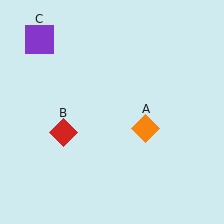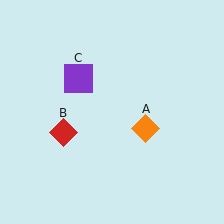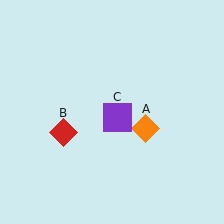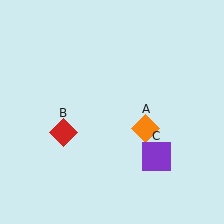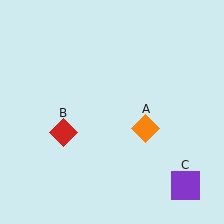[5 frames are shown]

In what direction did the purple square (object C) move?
The purple square (object C) moved down and to the right.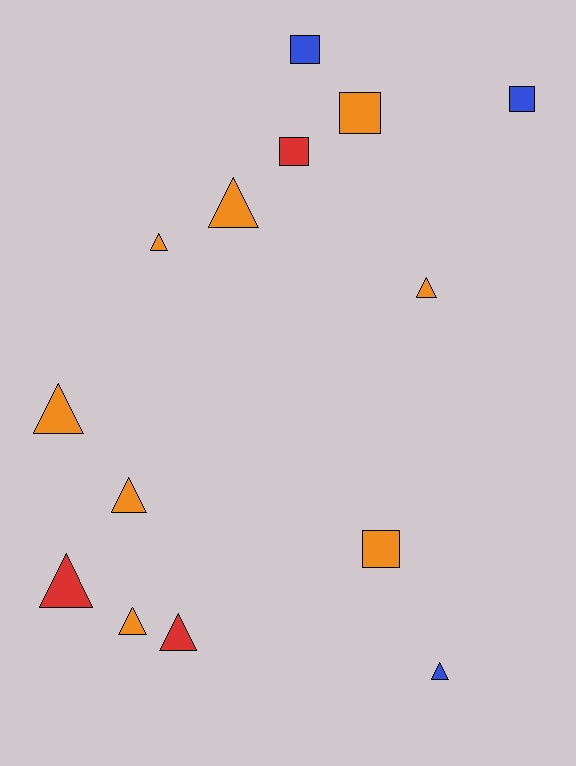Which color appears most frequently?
Orange, with 8 objects.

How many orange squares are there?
There are 2 orange squares.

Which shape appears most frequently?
Triangle, with 9 objects.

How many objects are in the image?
There are 14 objects.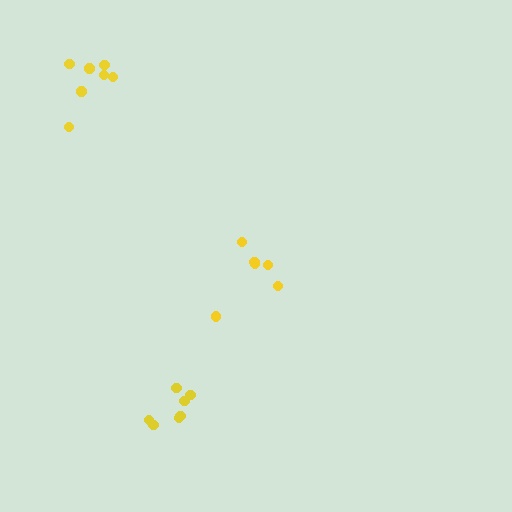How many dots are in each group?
Group 1: 7 dots, Group 2: 7 dots, Group 3: 6 dots (20 total).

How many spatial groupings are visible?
There are 3 spatial groupings.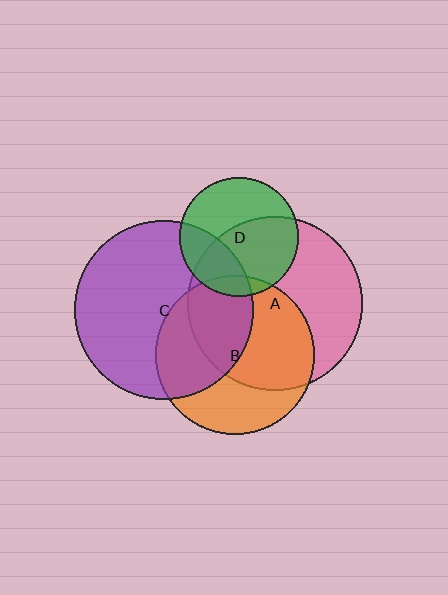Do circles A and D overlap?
Yes.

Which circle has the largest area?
Circle C (purple).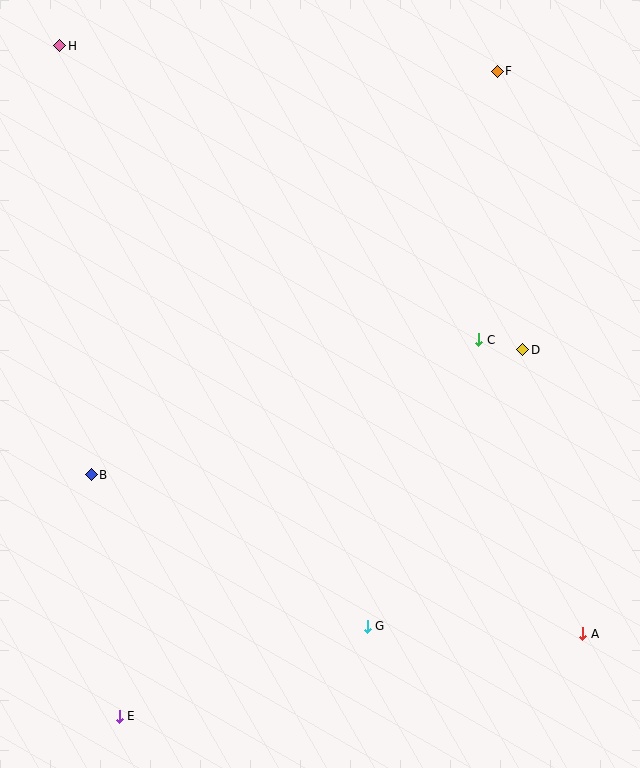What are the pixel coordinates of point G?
Point G is at (367, 626).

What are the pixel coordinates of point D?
Point D is at (523, 350).